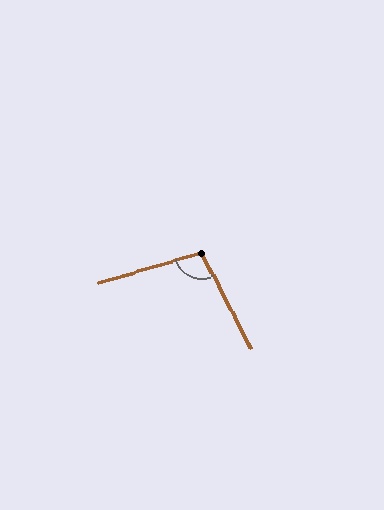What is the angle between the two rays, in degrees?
Approximately 101 degrees.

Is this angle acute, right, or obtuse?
It is obtuse.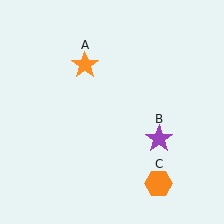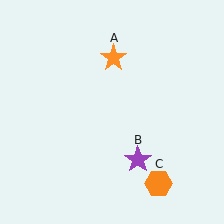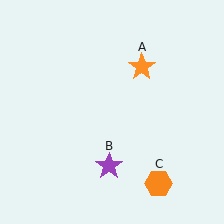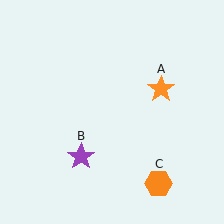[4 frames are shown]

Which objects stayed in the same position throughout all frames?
Orange hexagon (object C) remained stationary.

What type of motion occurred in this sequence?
The orange star (object A), purple star (object B) rotated clockwise around the center of the scene.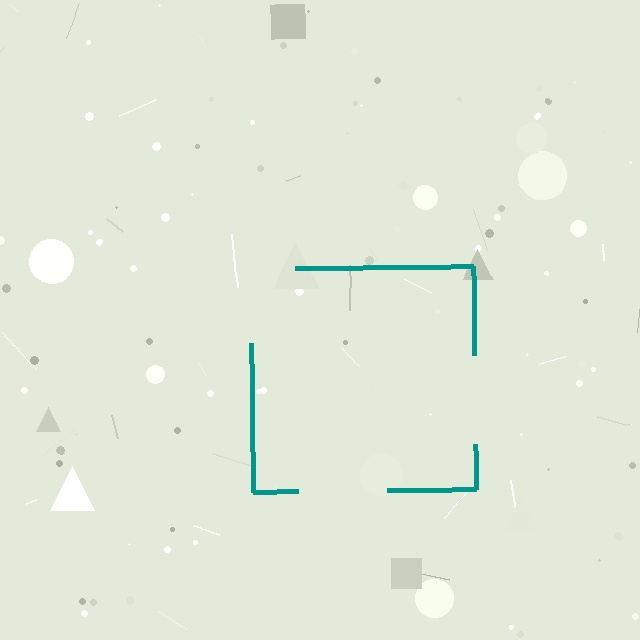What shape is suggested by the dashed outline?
The dashed outline suggests a square.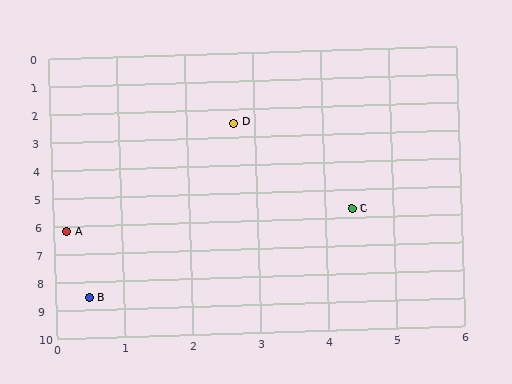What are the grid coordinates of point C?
Point C is at approximately (4.4, 5.7).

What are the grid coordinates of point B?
Point B is at approximately (0.5, 8.6).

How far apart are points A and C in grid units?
Points A and C are about 4.2 grid units apart.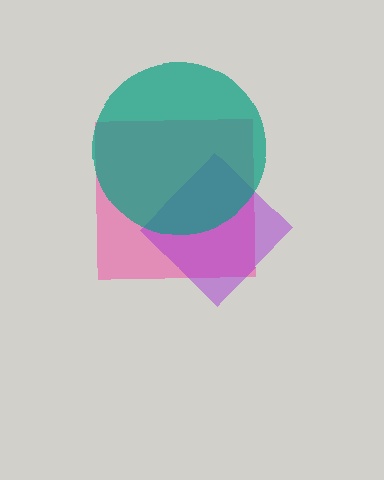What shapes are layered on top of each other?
The layered shapes are: a pink square, a purple diamond, a teal circle.